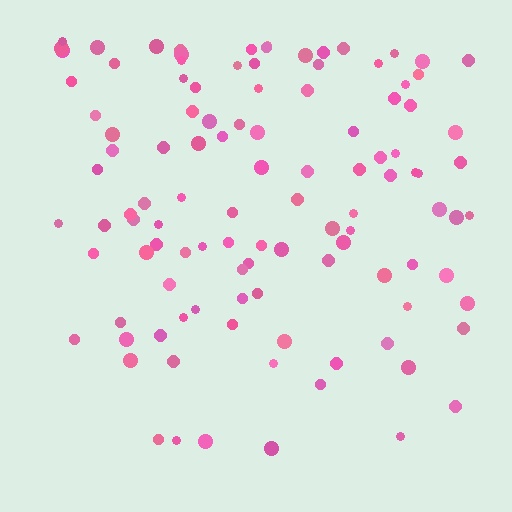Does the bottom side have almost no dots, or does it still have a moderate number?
Still a moderate number, just noticeably fewer than the top.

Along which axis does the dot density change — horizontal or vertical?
Vertical.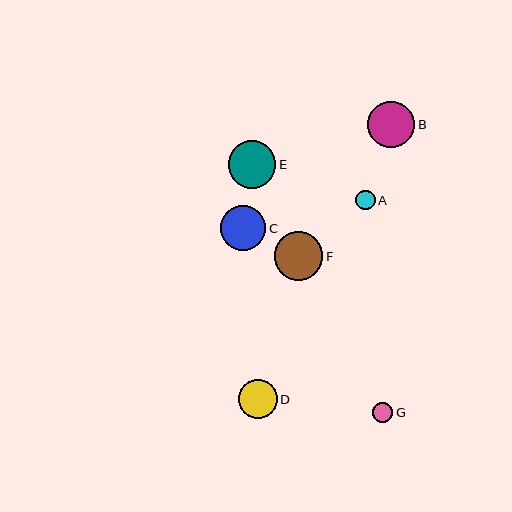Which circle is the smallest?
Circle A is the smallest with a size of approximately 19 pixels.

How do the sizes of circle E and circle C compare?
Circle E and circle C are approximately the same size.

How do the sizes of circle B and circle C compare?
Circle B and circle C are approximately the same size.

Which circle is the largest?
Circle F is the largest with a size of approximately 49 pixels.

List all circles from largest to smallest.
From largest to smallest: F, E, B, C, D, G, A.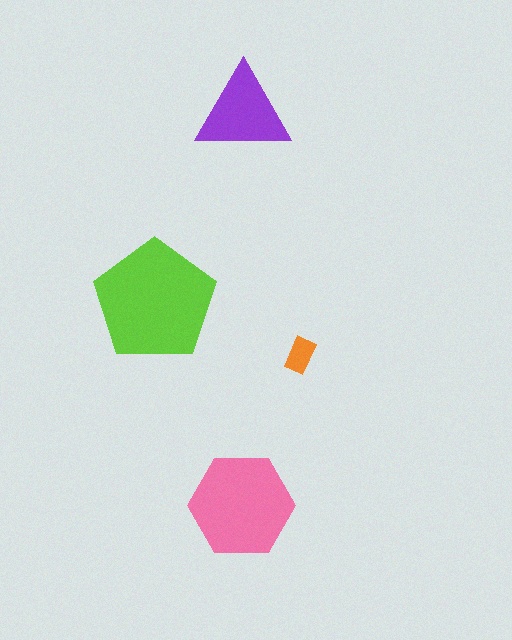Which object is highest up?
The purple triangle is topmost.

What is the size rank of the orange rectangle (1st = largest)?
4th.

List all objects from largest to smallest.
The lime pentagon, the pink hexagon, the purple triangle, the orange rectangle.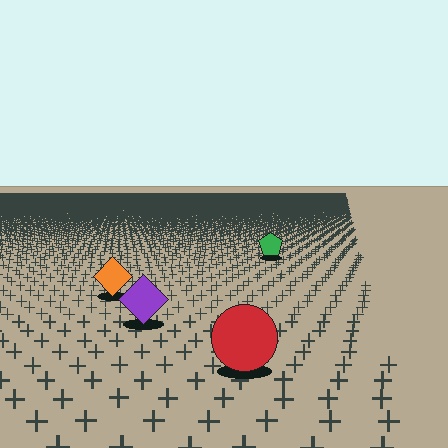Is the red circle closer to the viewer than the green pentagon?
Yes. The red circle is closer — you can tell from the texture gradient: the ground texture is coarser near it.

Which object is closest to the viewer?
The red circle is closest. The texture marks near it are larger and more spread out.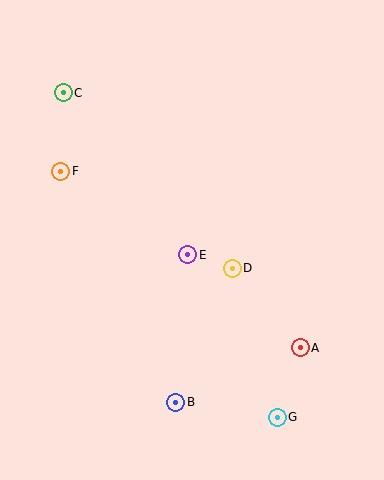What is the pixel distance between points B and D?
The distance between B and D is 145 pixels.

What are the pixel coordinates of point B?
Point B is at (176, 402).